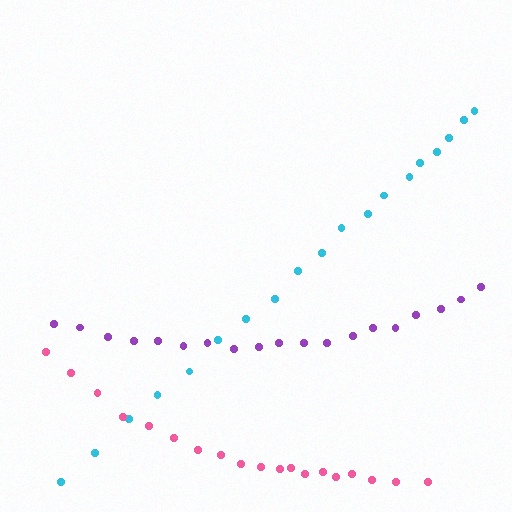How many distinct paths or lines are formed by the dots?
There are 3 distinct paths.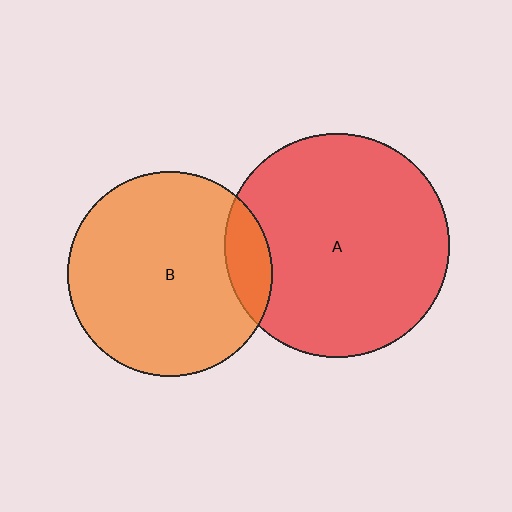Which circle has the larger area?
Circle A (red).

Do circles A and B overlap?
Yes.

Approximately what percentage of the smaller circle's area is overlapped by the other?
Approximately 10%.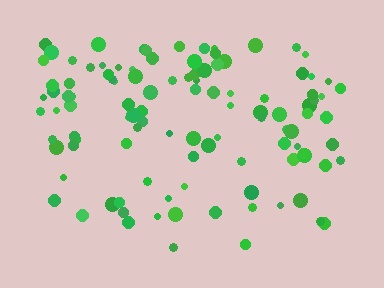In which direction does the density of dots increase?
From bottom to top, with the top side densest.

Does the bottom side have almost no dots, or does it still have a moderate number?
Still a moderate number, just noticeably fewer than the top.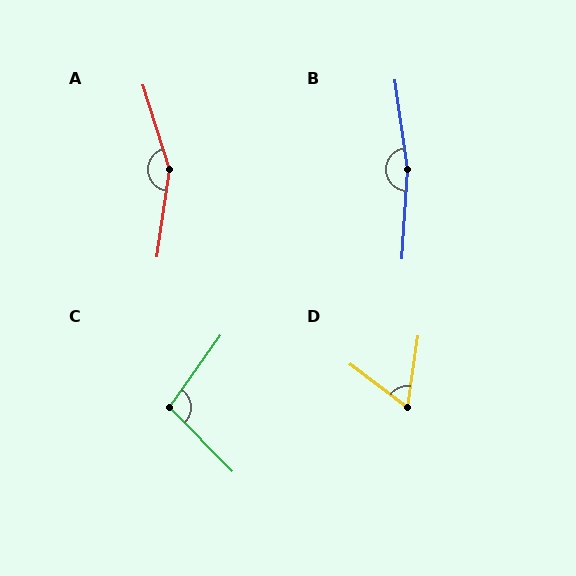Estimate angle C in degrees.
Approximately 100 degrees.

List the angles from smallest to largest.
D (61°), C (100°), A (154°), B (169°).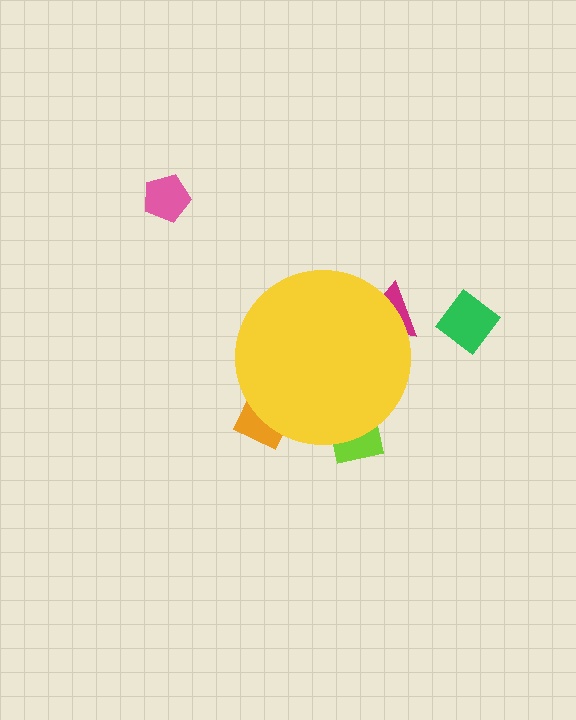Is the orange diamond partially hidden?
Yes, the orange diamond is partially hidden behind the yellow circle.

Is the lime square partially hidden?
Yes, the lime square is partially hidden behind the yellow circle.